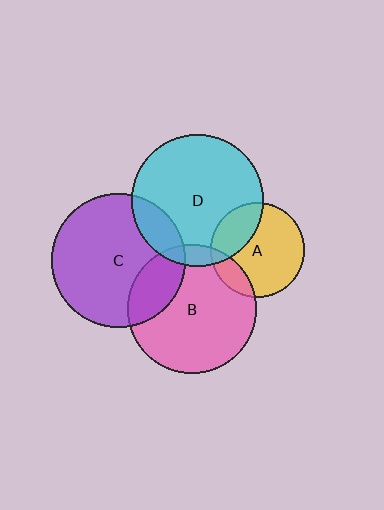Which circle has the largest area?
Circle C (purple).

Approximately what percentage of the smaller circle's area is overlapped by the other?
Approximately 15%.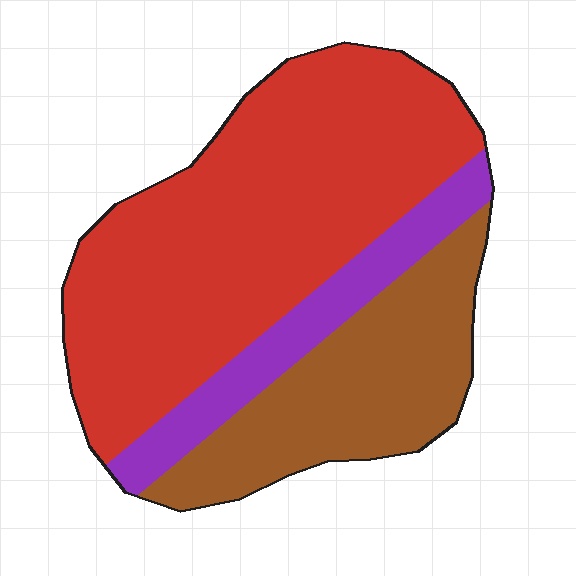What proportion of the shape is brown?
Brown covers 28% of the shape.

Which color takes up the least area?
Purple, at roughly 15%.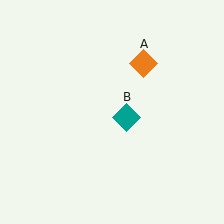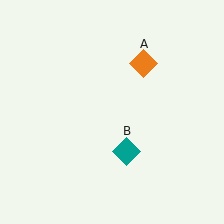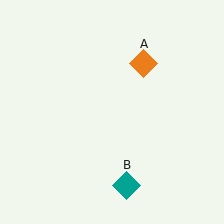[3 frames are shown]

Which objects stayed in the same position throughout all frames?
Orange diamond (object A) remained stationary.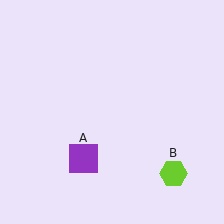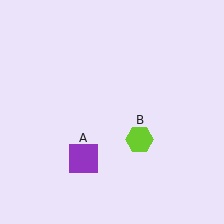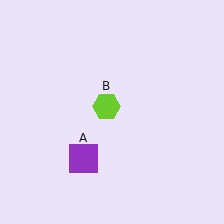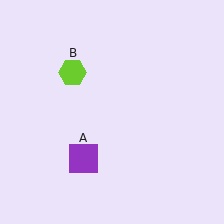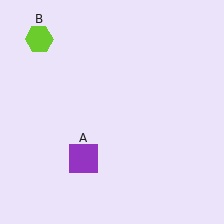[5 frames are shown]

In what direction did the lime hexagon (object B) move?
The lime hexagon (object B) moved up and to the left.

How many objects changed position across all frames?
1 object changed position: lime hexagon (object B).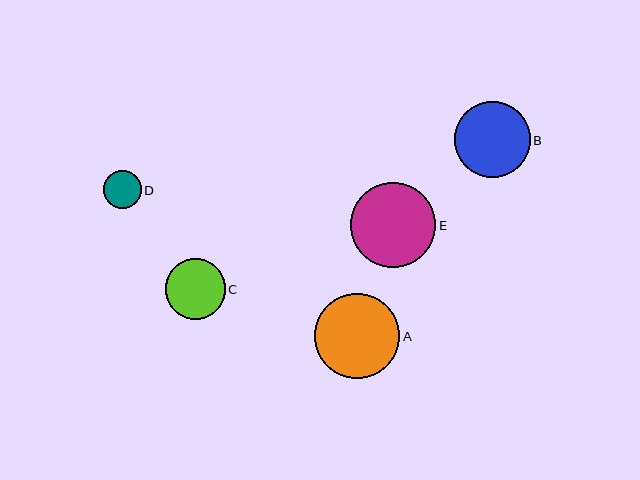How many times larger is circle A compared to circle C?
Circle A is approximately 1.4 times the size of circle C.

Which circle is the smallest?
Circle D is the smallest with a size of approximately 38 pixels.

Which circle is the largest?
Circle E is the largest with a size of approximately 85 pixels.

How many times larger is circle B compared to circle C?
Circle B is approximately 1.3 times the size of circle C.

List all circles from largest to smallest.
From largest to smallest: E, A, B, C, D.